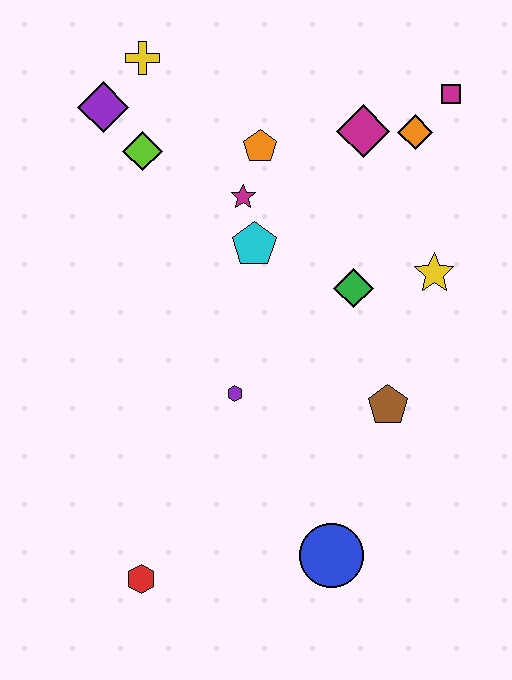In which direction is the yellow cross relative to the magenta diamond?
The yellow cross is to the left of the magenta diamond.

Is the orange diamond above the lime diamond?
Yes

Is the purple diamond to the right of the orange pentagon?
No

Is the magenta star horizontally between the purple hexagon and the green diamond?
Yes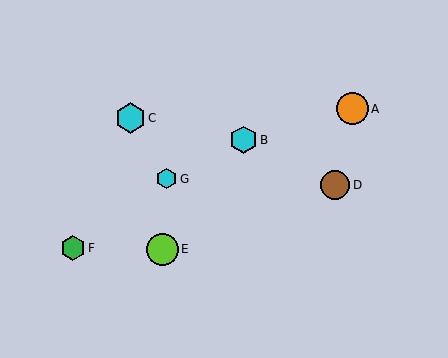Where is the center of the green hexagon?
The center of the green hexagon is at (73, 248).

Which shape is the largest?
The lime circle (labeled E) is the largest.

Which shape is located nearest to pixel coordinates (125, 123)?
The cyan hexagon (labeled C) at (130, 118) is nearest to that location.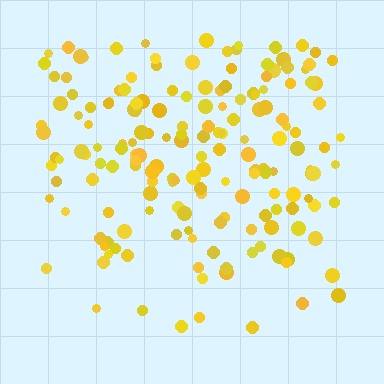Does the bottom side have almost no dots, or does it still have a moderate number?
Still a moderate number, just noticeably fewer than the top.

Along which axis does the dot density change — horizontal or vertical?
Vertical.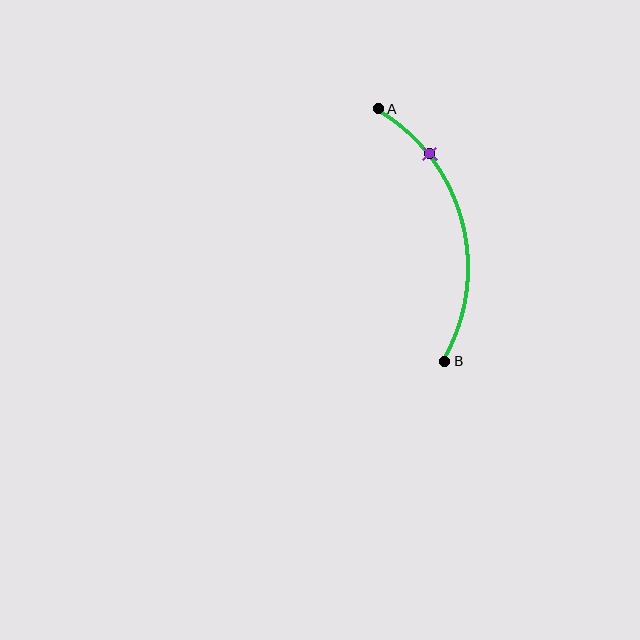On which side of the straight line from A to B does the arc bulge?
The arc bulges to the right of the straight line connecting A and B.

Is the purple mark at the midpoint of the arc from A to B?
No. The purple mark lies on the arc but is closer to endpoint A. The arc midpoint would be at the point on the curve equidistant along the arc from both A and B.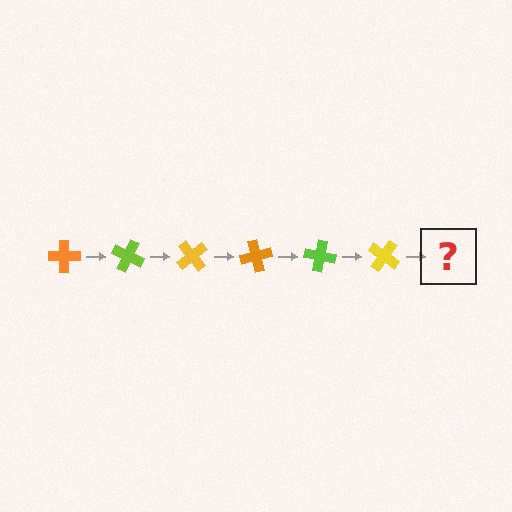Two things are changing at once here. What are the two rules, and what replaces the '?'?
The two rules are that it rotates 25 degrees each step and the color cycles through orange, lime, and yellow. The '?' should be an orange cross, rotated 150 degrees from the start.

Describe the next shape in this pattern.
It should be an orange cross, rotated 150 degrees from the start.